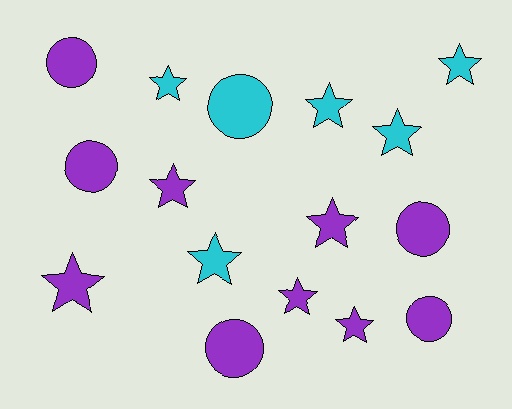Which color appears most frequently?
Purple, with 10 objects.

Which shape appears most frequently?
Star, with 10 objects.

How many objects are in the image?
There are 16 objects.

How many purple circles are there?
There are 5 purple circles.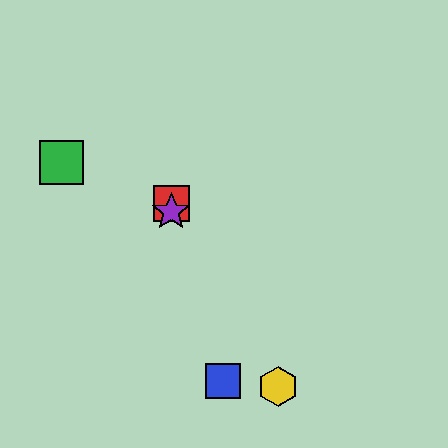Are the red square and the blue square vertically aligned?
No, the red square is at x≈171 and the blue square is at x≈223.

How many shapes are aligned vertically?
2 shapes (the red square, the purple star) are aligned vertically.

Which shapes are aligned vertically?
The red square, the purple star are aligned vertically.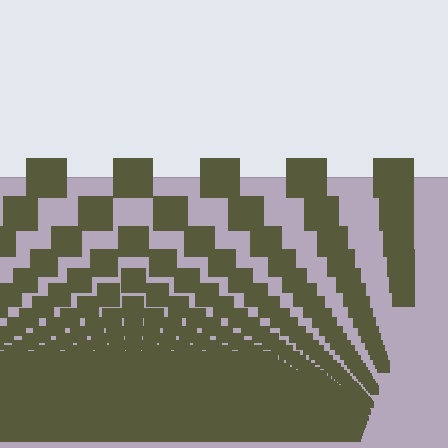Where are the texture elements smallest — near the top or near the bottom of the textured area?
Near the bottom.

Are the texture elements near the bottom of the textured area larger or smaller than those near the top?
Smaller. The gradient is inverted — elements near the bottom are smaller and denser.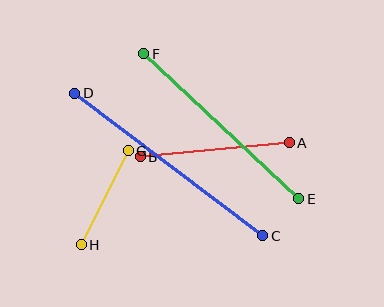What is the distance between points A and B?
The distance is approximately 150 pixels.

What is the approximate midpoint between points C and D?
The midpoint is at approximately (169, 164) pixels.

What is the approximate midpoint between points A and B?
The midpoint is at approximately (215, 150) pixels.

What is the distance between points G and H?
The distance is approximately 105 pixels.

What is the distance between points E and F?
The distance is approximately 212 pixels.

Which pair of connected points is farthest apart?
Points C and D are farthest apart.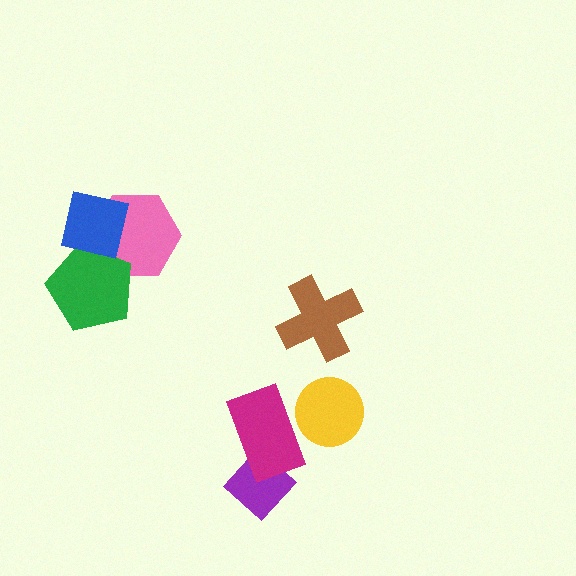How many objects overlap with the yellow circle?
1 object overlaps with the yellow circle.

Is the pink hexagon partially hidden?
Yes, it is partially covered by another shape.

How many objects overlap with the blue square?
2 objects overlap with the blue square.